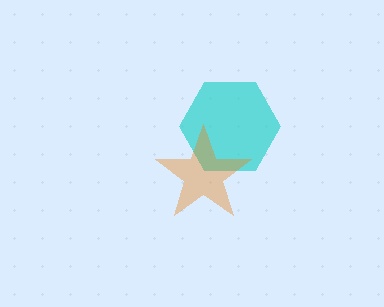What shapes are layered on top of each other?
The layered shapes are: a cyan hexagon, an orange star.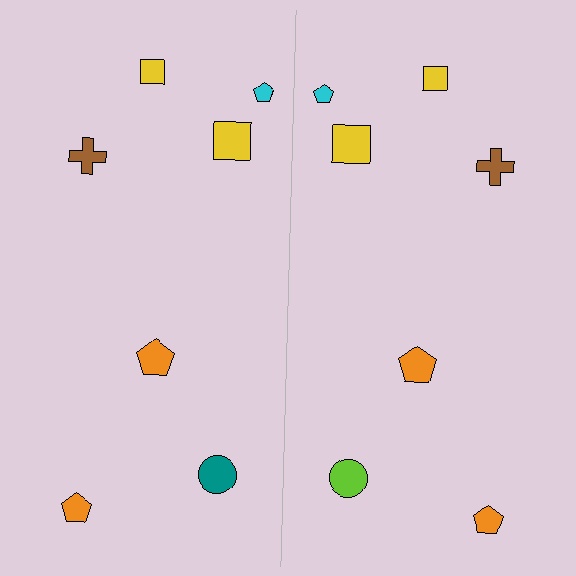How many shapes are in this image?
There are 14 shapes in this image.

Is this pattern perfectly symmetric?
No, the pattern is not perfectly symmetric. The lime circle on the right side breaks the symmetry — its mirror counterpart is teal.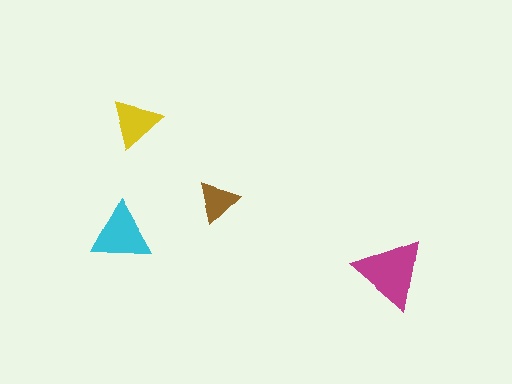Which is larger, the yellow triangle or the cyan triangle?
The cyan one.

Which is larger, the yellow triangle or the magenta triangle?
The magenta one.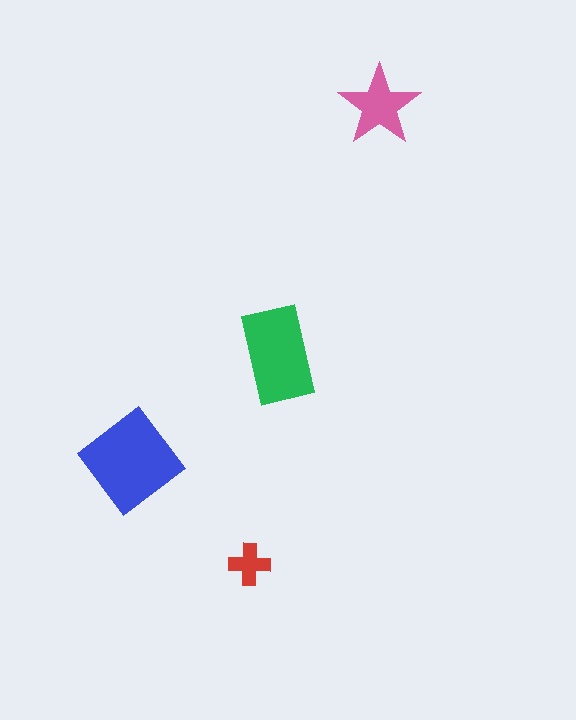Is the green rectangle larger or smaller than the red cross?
Larger.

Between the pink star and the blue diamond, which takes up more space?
The blue diamond.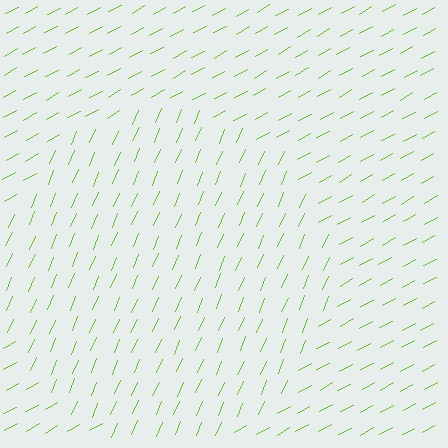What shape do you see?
I see a circle.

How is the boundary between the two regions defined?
The boundary is defined purely by a change in line orientation (approximately 38 degrees difference). All lines are the same color and thickness.